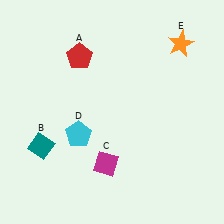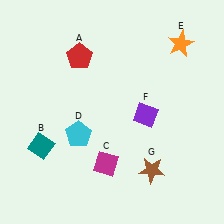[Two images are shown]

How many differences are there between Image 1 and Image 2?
There are 2 differences between the two images.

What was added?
A purple diamond (F), a brown star (G) were added in Image 2.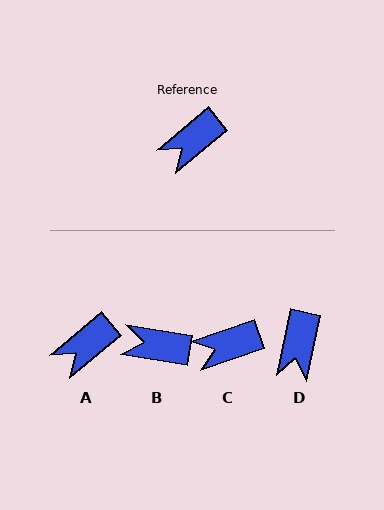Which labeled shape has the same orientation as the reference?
A.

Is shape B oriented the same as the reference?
No, it is off by about 50 degrees.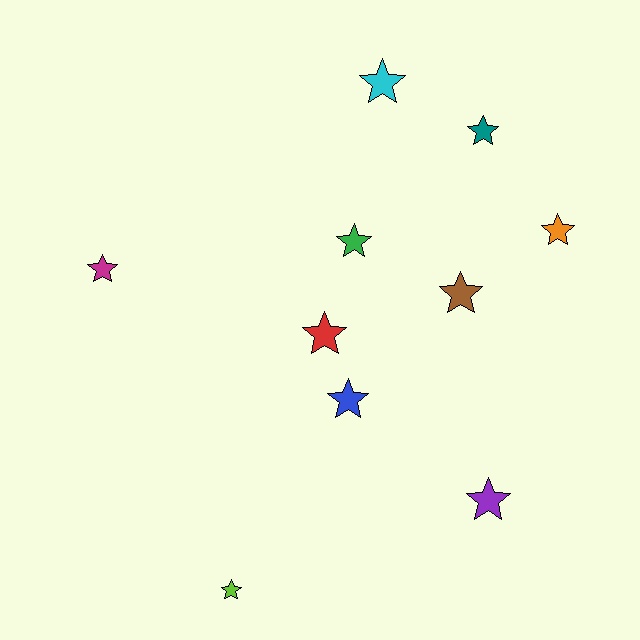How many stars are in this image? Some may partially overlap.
There are 10 stars.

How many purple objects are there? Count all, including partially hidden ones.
There is 1 purple object.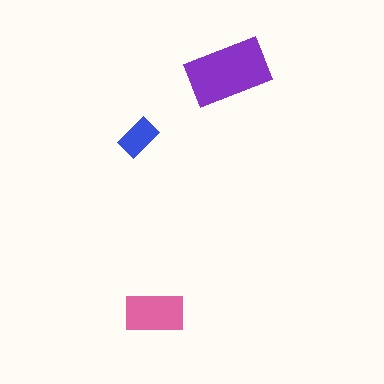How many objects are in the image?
There are 3 objects in the image.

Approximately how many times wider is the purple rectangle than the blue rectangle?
About 2 times wider.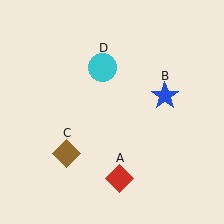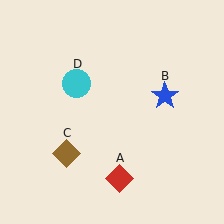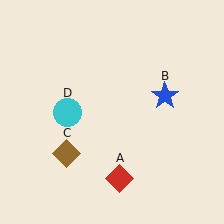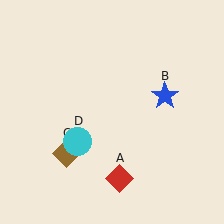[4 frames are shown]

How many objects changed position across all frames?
1 object changed position: cyan circle (object D).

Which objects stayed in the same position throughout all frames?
Red diamond (object A) and blue star (object B) and brown diamond (object C) remained stationary.